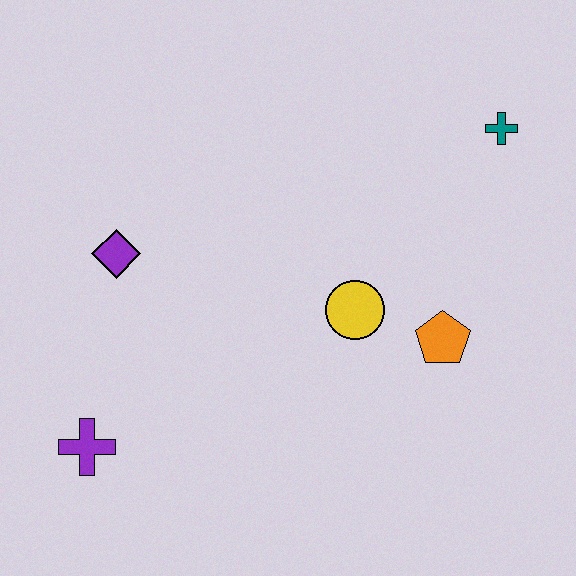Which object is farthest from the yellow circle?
The purple cross is farthest from the yellow circle.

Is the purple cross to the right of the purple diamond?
No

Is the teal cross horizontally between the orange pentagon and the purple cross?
No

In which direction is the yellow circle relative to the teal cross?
The yellow circle is below the teal cross.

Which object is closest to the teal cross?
The orange pentagon is closest to the teal cross.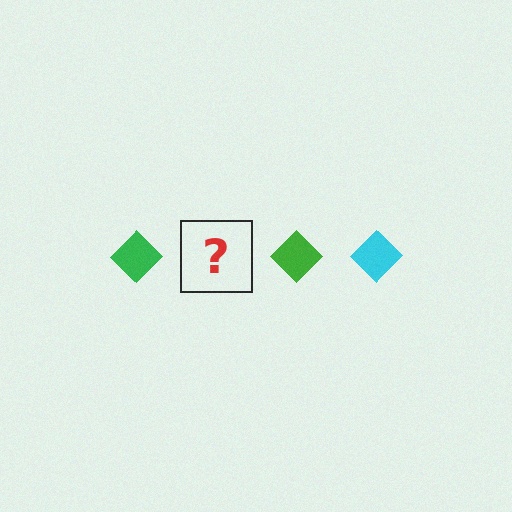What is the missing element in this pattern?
The missing element is a cyan diamond.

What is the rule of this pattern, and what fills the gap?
The rule is that the pattern cycles through green, cyan diamonds. The gap should be filled with a cyan diamond.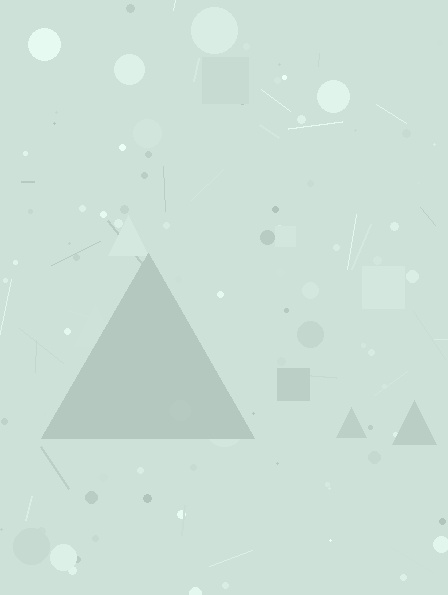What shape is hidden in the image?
A triangle is hidden in the image.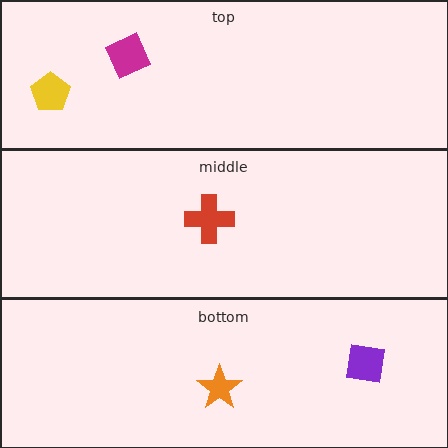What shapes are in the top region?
The magenta square, the yellow pentagon.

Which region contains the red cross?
The middle region.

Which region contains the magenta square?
The top region.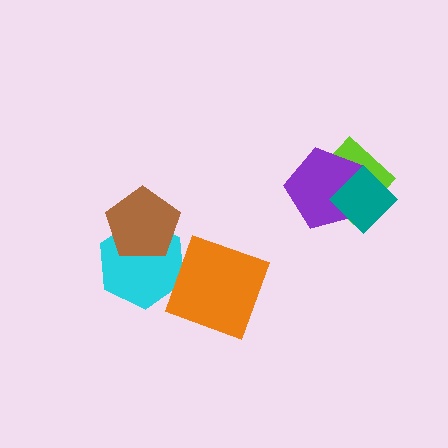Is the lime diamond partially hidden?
Yes, it is partially covered by another shape.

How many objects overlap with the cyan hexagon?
1 object overlaps with the cyan hexagon.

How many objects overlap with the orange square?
0 objects overlap with the orange square.